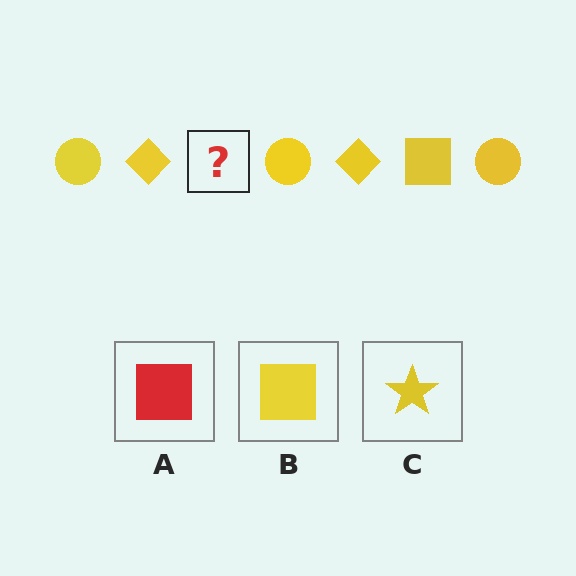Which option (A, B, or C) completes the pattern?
B.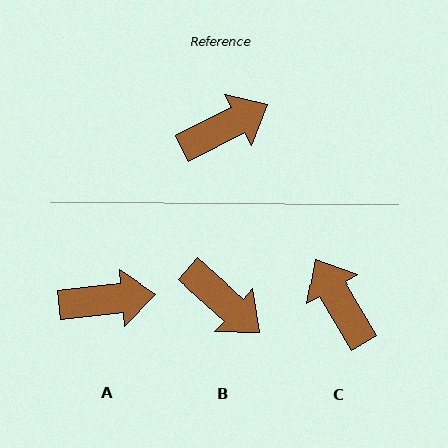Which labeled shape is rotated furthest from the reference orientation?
C, about 93 degrees away.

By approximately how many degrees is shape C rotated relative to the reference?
Approximately 93 degrees counter-clockwise.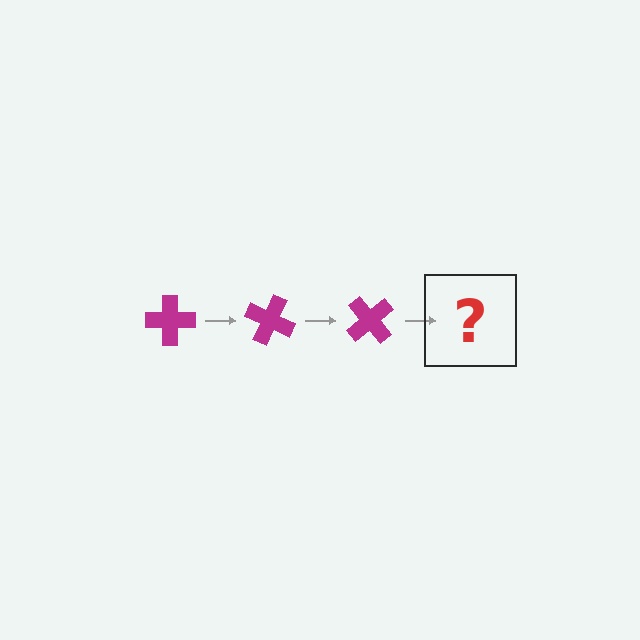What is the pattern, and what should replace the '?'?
The pattern is that the cross rotates 25 degrees each step. The '?' should be a magenta cross rotated 75 degrees.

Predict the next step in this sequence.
The next step is a magenta cross rotated 75 degrees.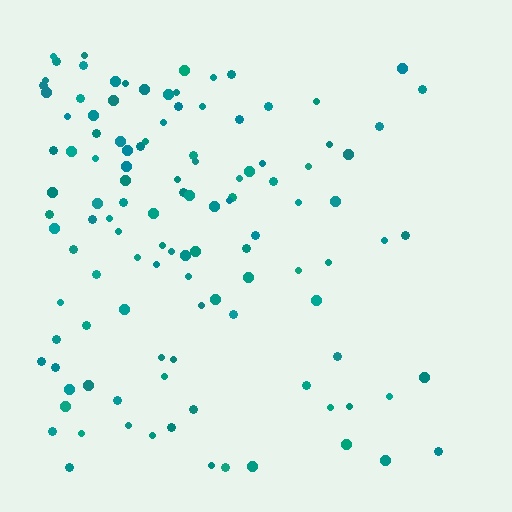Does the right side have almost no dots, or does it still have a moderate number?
Still a moderate number, just noticeably fewer than the left.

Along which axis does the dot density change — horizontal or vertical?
Horizontal.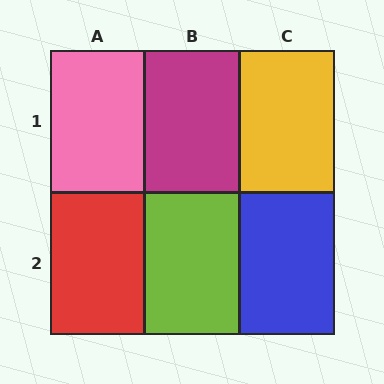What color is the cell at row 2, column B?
Lime.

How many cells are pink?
1 cell is pink.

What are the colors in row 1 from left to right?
Pink, magenta, yellow.